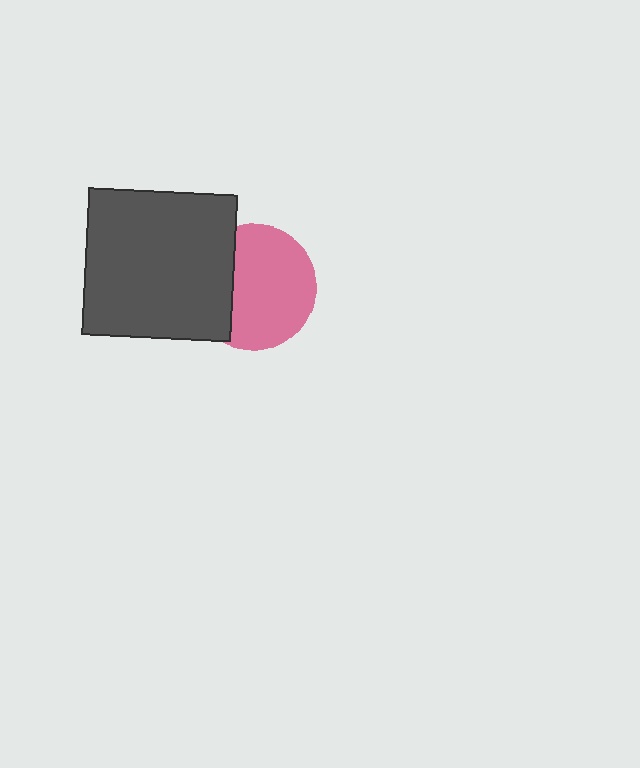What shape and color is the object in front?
The object in front is a dark gray rectangle.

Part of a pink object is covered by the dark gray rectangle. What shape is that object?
It is a circle.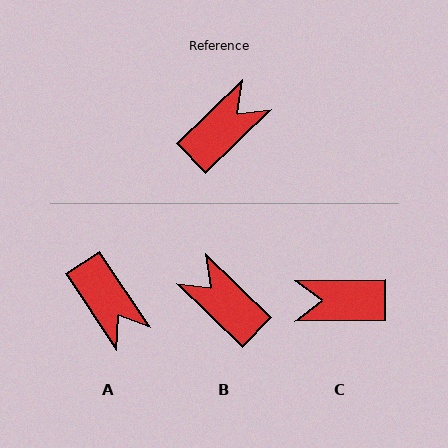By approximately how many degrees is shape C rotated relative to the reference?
Approximately 136 degrees counter-clockwise.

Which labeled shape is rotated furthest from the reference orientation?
C, about 136 degrees away.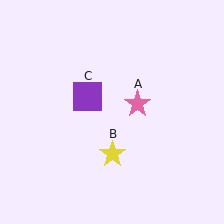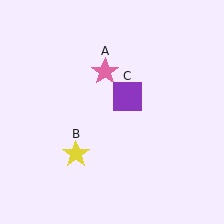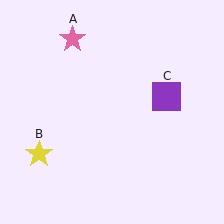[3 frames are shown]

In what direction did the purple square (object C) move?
The purple square (object C) moved right.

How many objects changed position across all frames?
3 objects changed position: pink star (object A), yellow star (object B), purple square (object C).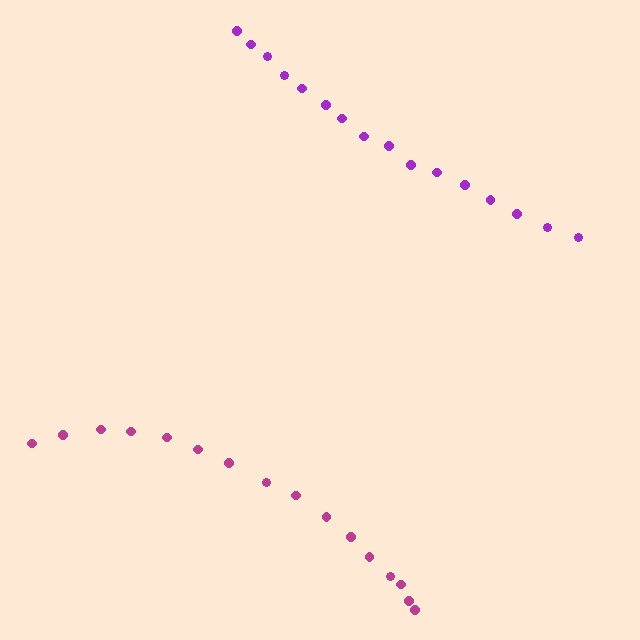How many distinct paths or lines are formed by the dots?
There are 2 distinct paths.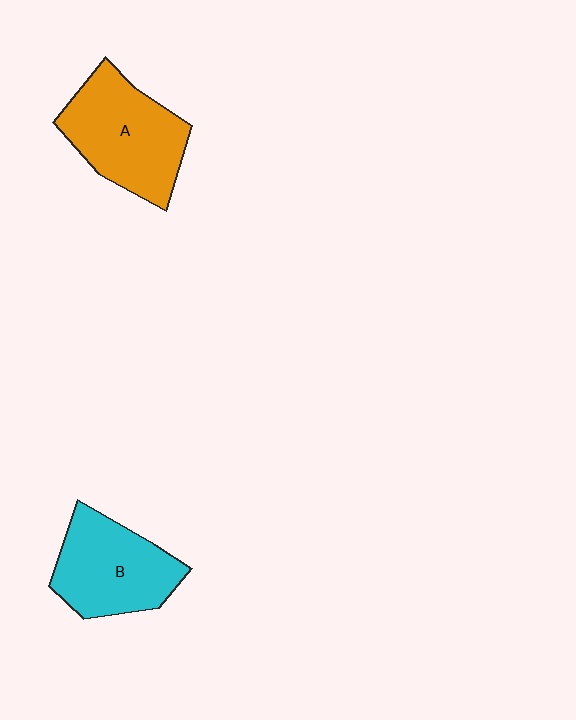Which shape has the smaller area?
Shape B (cyan).